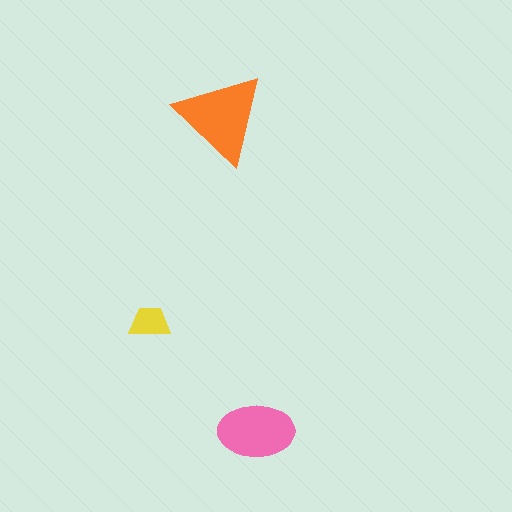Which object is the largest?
The orange triangle.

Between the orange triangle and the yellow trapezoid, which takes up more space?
The orange triangle.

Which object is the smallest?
The yellow trapezoid.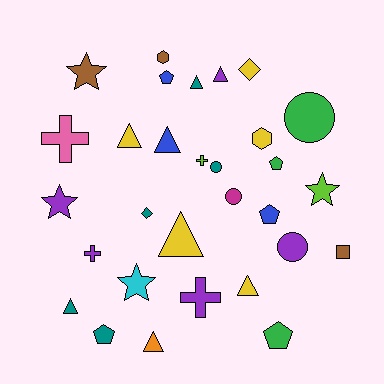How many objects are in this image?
There are 30 objects.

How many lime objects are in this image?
There are 2 lime objects.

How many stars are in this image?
There are 4 stars.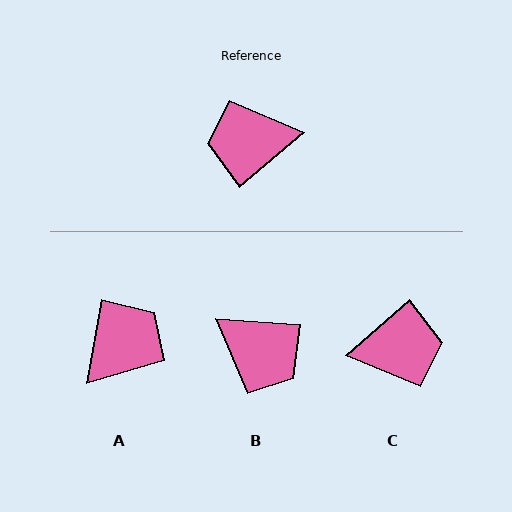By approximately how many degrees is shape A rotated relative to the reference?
Approximately 140 degrees clockwise.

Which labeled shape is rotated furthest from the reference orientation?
C, about 179 degrees away.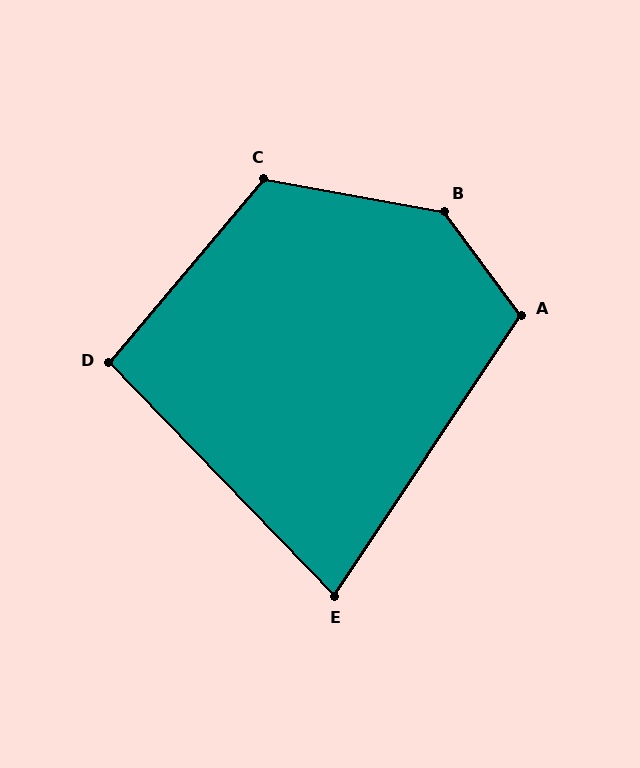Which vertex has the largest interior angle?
B, at approximately 137 degrees.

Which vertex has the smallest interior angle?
E, at approximately 78 degrees.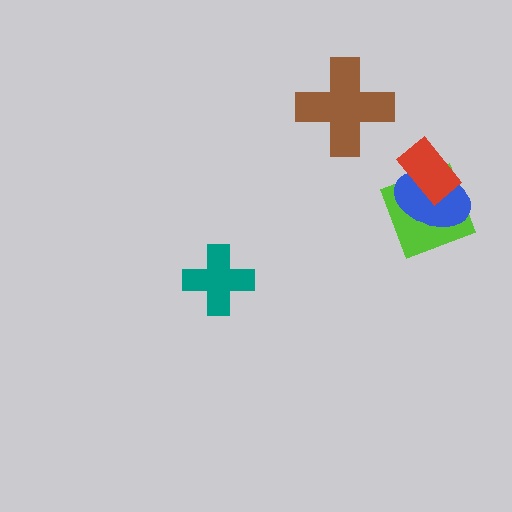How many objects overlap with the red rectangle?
2 objects overlap with the red rectangle.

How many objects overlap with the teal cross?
0 objects overlap with the teal cross.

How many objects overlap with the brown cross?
0 objects overlap with the brown cross.